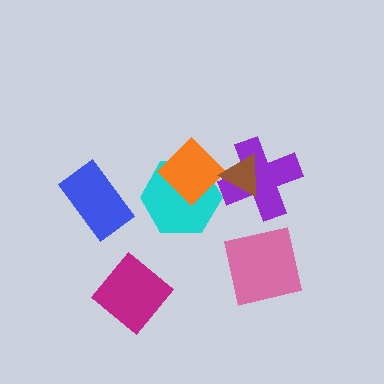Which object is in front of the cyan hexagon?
The orange diamond is in front of the cyan hexagon.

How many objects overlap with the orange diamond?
2 objects overlap with the orange diamond.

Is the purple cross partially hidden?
Yes, it is partially covered by another shape.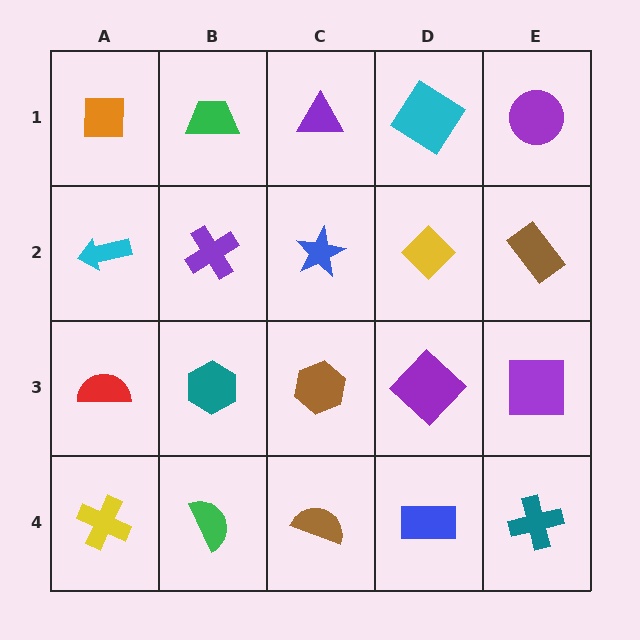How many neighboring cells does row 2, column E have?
3.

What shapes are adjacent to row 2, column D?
A cyan diamond (row 1, column D), a purple diamond (row 3, column D), a blue star (row 2, column C), a brown rectangle (row 2, column E).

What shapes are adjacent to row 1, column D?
A yellow diamond (row 2, column D), a purple triangle (row 1, column C), a purple circle (row 1, column E).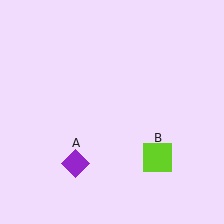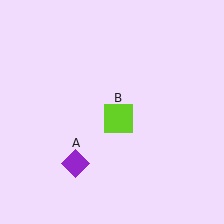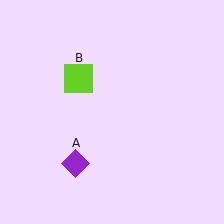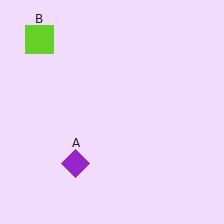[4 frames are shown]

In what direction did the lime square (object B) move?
The lime square (object B) moved up and to the left.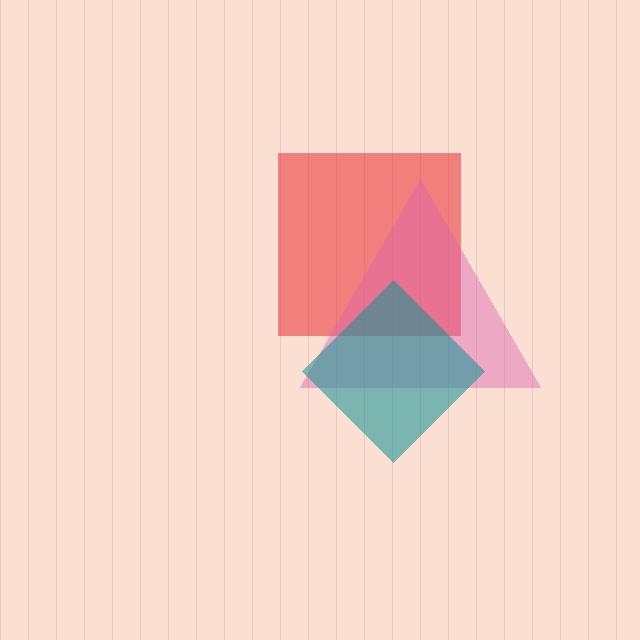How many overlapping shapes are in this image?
There are 3 overlapping shapes in the image.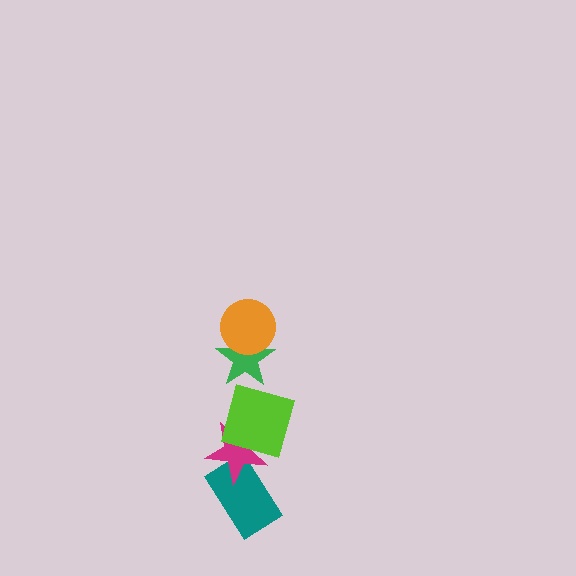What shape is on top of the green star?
The orange circle is on top of the green star.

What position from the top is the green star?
The green star is 2nd from the top.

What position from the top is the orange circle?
The orange circle is 1st from the top.